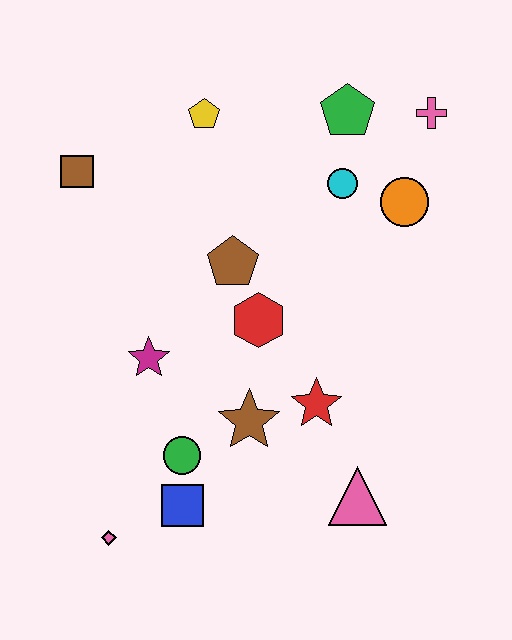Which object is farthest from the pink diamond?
The pink cross is farthest from the pink diamond.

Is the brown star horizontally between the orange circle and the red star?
No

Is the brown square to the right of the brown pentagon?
No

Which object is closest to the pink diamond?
The blue square is closest to the pink diamond.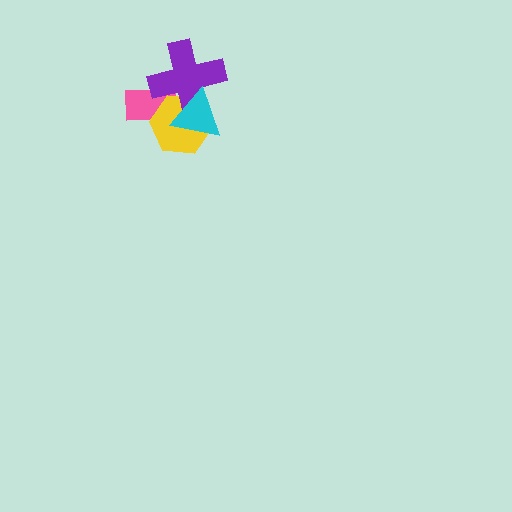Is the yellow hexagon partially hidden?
Yes, it is partially covered by another shape.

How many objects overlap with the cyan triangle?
3 objects overlap with the cyan triangle.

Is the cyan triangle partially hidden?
No, no other shape covers it.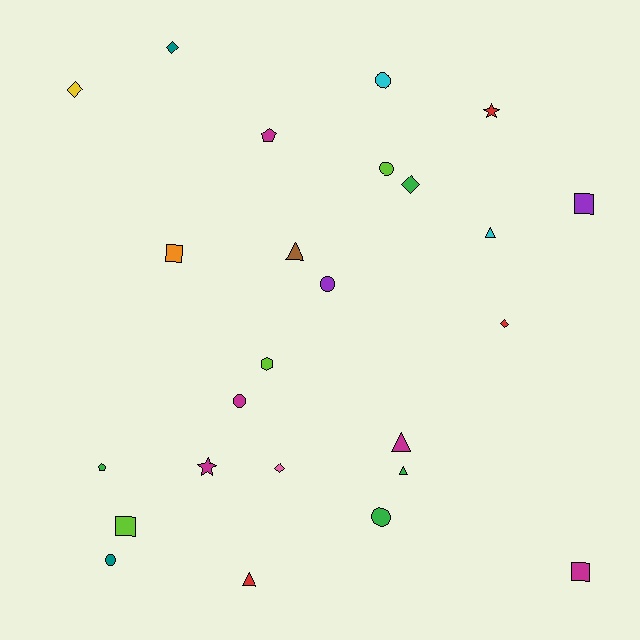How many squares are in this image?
There are 4 squares.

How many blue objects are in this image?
There are no blue objects.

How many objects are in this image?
There are 25 objects.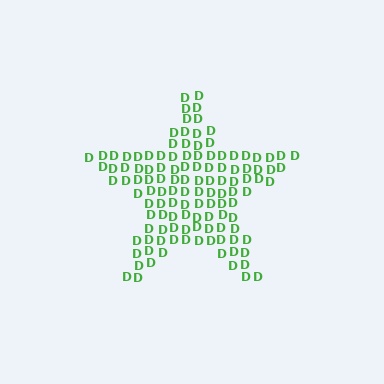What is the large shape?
The large shape is a star.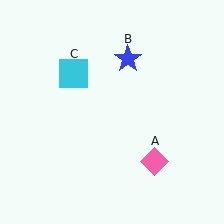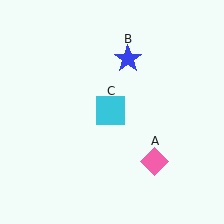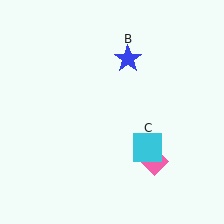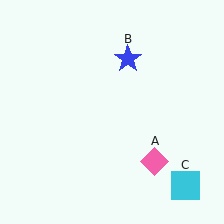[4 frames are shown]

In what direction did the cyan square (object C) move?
The cyan square (object C) moved down and to the right.